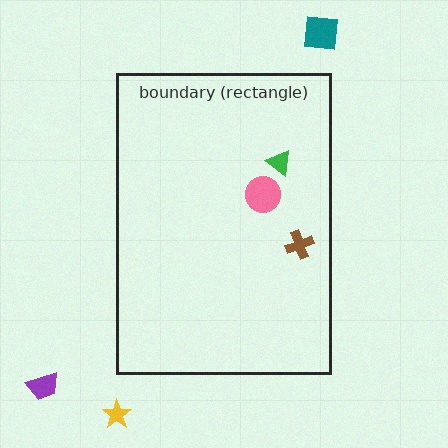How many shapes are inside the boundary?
3 inside, 3 outside.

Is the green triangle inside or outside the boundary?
Inside.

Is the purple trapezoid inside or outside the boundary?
Outside.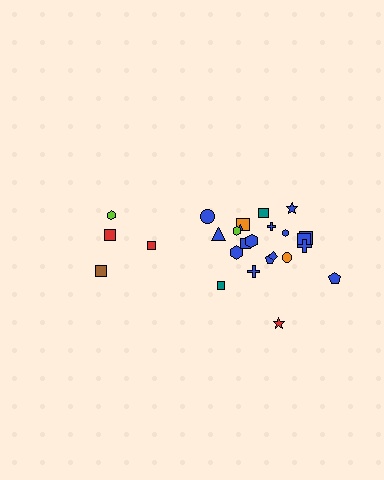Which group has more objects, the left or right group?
The right group.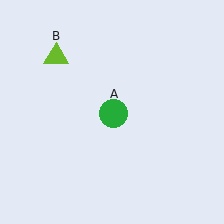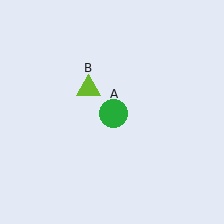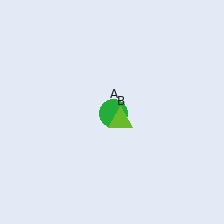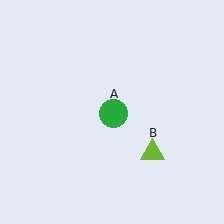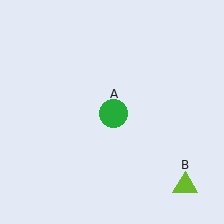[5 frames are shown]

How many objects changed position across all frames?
1 object changed position: lime triangle (object B).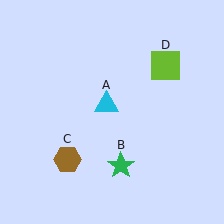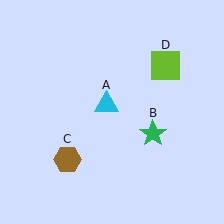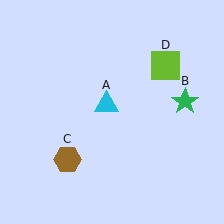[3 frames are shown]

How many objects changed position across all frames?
1 object changed position: green star (object B).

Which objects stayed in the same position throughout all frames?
Cyan triangle (object A) and brown hexagon (object C) and lime square (object D) remained stationary.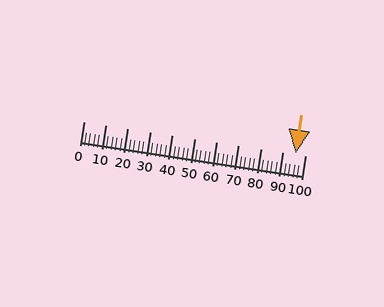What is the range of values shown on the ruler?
The ruler shows values from 0 to 100.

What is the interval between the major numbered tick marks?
The major tick marks are spaced 10 units apart.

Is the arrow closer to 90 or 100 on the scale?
The arrow is closer to 100.